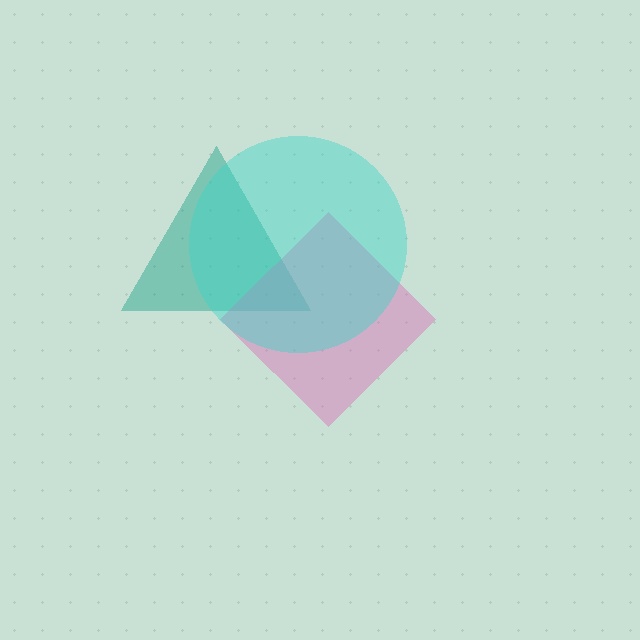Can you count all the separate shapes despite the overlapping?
Yes, there are 3 separate shapes.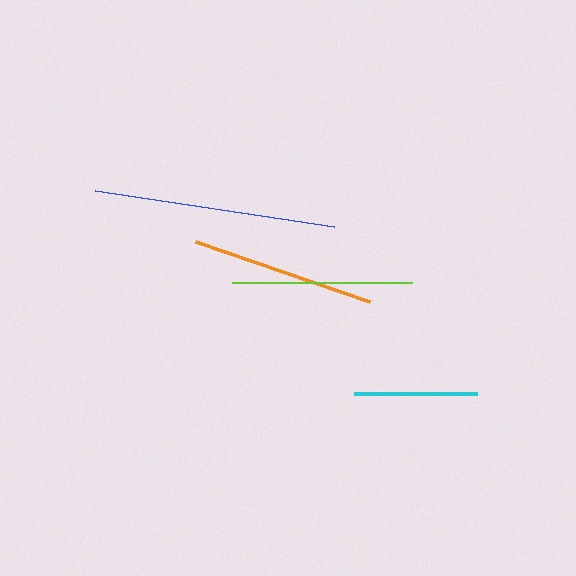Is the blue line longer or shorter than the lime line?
The blue line is longer than the lime line.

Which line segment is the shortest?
The cyan line is the shortest at approximately 124 pixels.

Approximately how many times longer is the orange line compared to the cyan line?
The orange line is approximately 1.5 times the length of the cyan line.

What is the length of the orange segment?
The orange segment is approximately 184 pixels long.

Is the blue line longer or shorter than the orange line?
The blue line is longer than the orange line.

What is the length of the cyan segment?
The cyan segment is approximately 124 pixels long.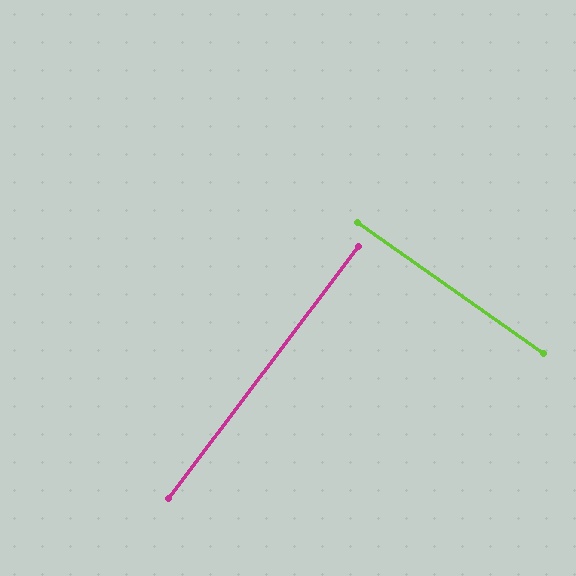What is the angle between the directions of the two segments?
Approximately 88 degrees.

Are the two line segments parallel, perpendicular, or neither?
Perpendicular — they meet at approximately 88°.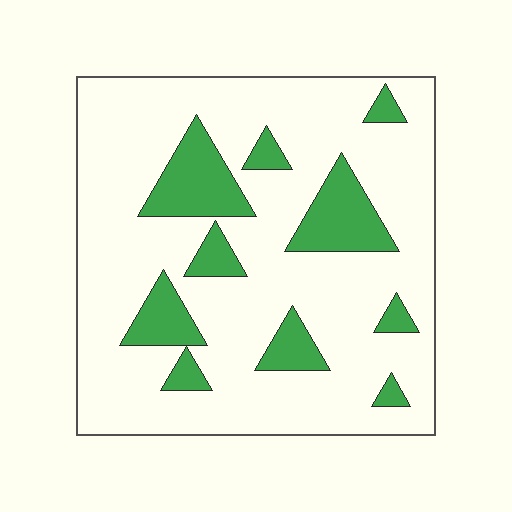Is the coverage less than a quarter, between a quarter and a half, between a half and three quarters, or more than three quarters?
Less than a quarter.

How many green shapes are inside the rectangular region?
10.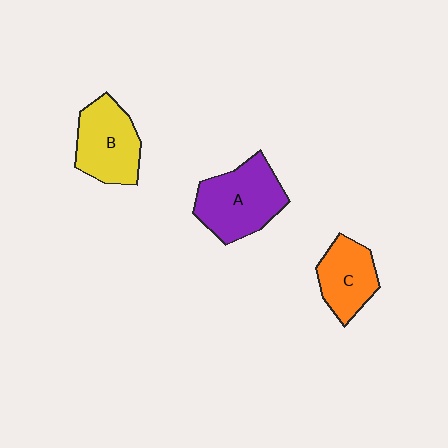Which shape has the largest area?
Shape A (purple).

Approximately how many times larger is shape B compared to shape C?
Approximately 1.2 times.